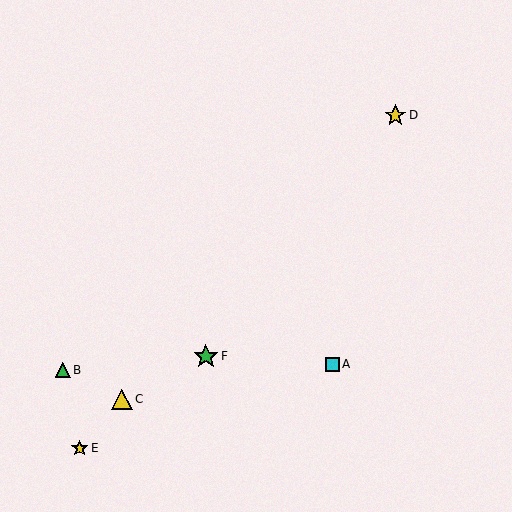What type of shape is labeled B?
Shape B is a green triangle.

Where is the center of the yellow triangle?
The center of the yellow triangle is at (122, 399).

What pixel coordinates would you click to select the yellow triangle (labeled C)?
Click at (122, 399) to select the yellow triangle C.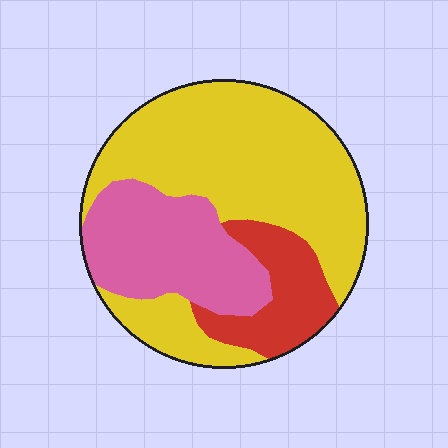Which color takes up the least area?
Red, at roughly 15%.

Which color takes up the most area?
Yellow, at roughly 60%.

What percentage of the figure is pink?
Pink takes up about one quarter (1/4) of the figure.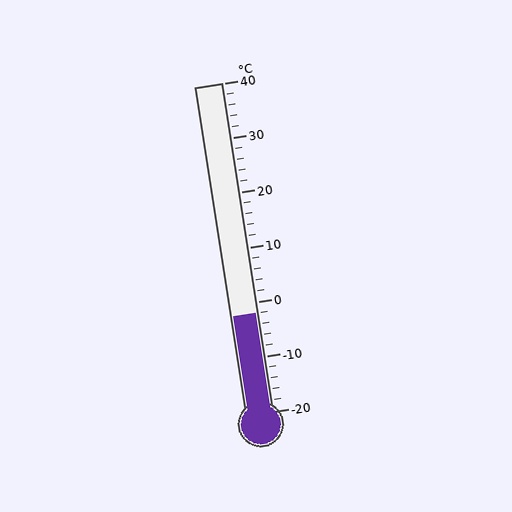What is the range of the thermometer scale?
The thermometer scale ranges from -20°C to 40°C.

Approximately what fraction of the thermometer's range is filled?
The thermometer is filled to approximately 30% of its range.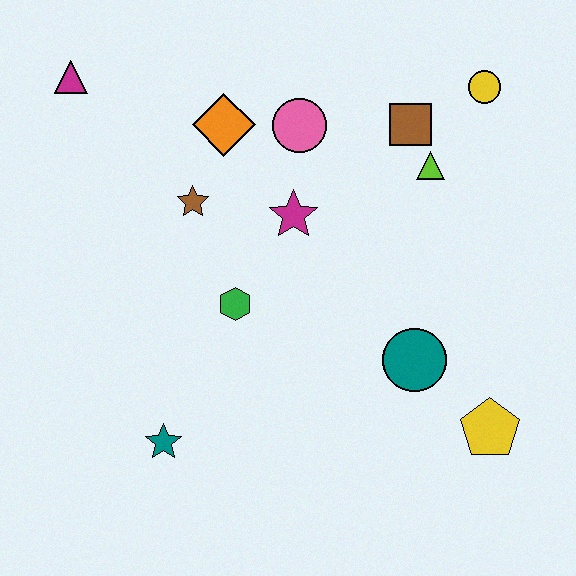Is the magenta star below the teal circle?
No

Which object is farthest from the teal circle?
The magenta triangle is farthest from the teal circle.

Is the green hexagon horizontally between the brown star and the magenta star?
Yes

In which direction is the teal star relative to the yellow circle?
The teal star is below the yellow circle.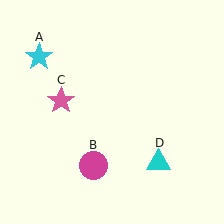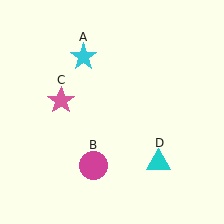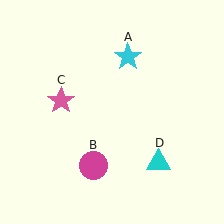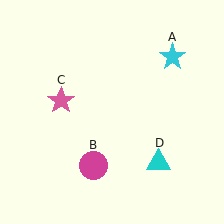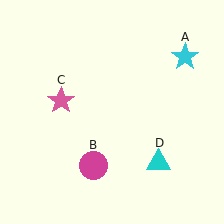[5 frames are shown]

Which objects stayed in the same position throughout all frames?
Magenta circle (object B) and pink star (object C) and cyan triangle (object D) remained stationary.